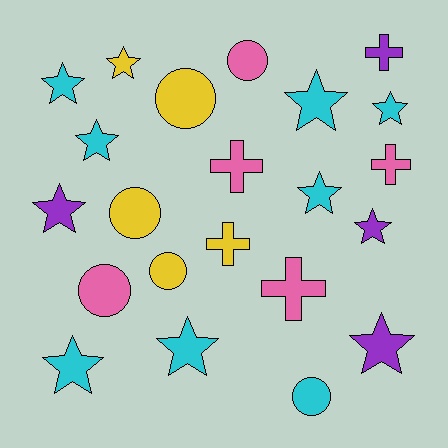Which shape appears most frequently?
Star, with 11 objects.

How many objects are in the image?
There are 22 objects.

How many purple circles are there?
There are no purple circles.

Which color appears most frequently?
Cyan, with 8 objects.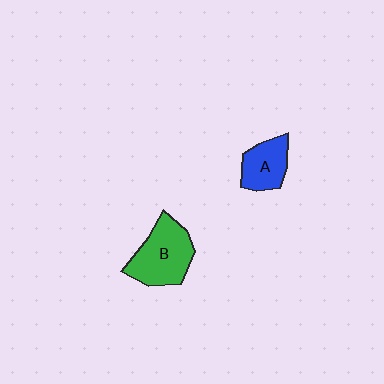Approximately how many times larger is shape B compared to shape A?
Approximately 1.6 times.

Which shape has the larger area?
Shape B (green).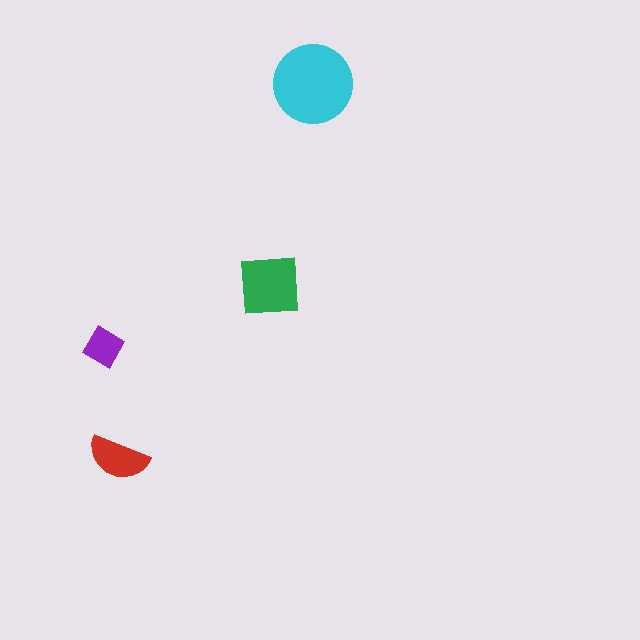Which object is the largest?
The cyan circle.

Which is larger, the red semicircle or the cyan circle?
The cyan circle.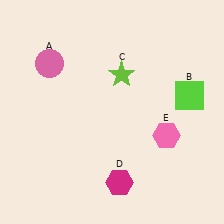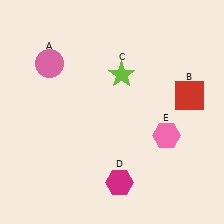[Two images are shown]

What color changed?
The square (B) changed from lime in Image 1 to red in Image 2.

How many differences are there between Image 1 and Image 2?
There is 1 difference between the two images.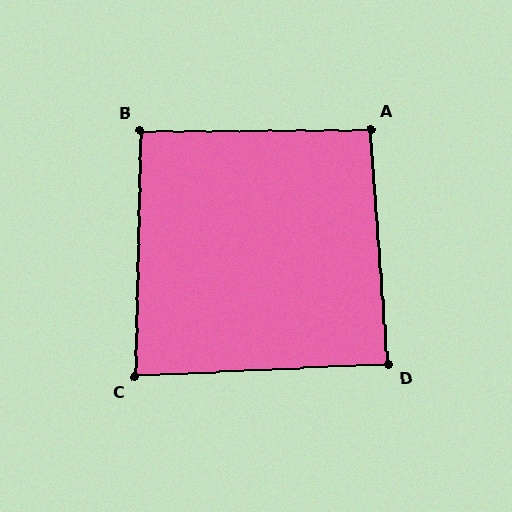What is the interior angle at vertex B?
Approximately 91 degrees (approximately right).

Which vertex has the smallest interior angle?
C, at approximately 86 degrees.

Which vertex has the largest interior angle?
A, at approximately 94 degrees.